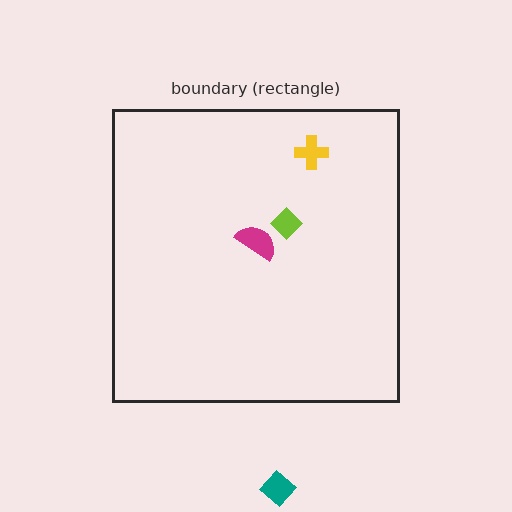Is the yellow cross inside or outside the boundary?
Inside.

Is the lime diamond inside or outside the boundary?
Inside.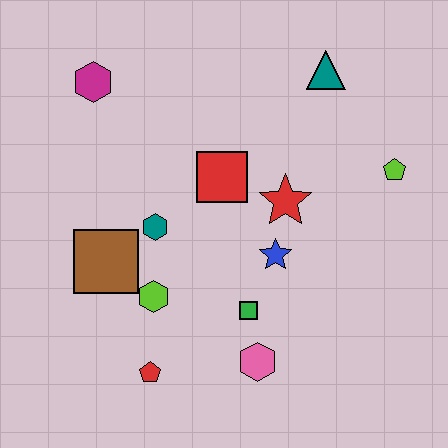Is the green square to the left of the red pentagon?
No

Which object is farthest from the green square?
The magenta hexagon is farthest from the green square.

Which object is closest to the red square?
The red star is closest to the red square.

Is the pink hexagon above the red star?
No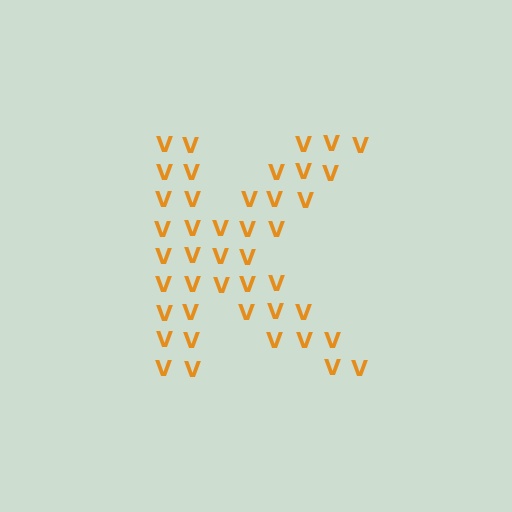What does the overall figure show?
The overall figure shows the letter K.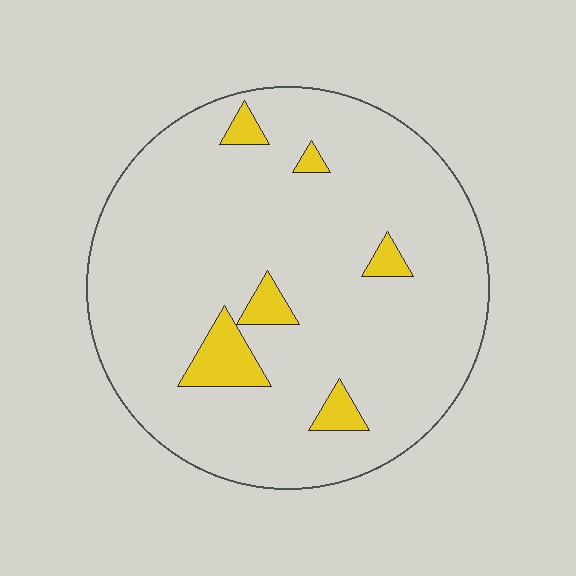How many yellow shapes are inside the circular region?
6.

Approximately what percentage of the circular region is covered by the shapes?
Approximately 10%.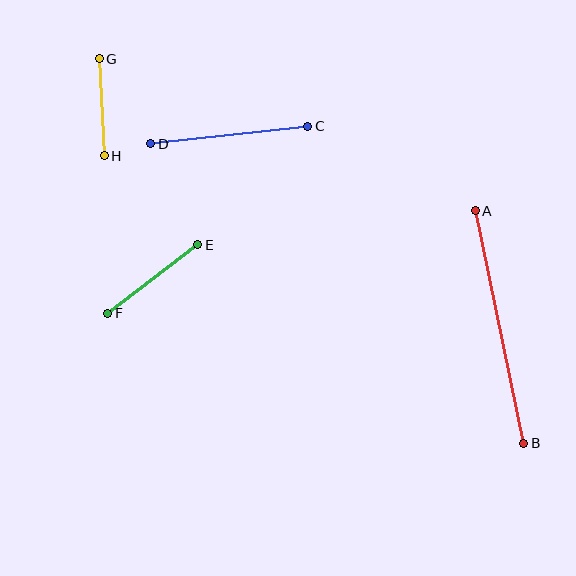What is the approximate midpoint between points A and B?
The midpoint is at approximately (499, 327) pixels.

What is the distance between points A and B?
The distance is approximately 238 pixels.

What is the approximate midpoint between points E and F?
The midpoint is at approximately (153, 279) pixels.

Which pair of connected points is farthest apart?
Points A and B are farthest apart.